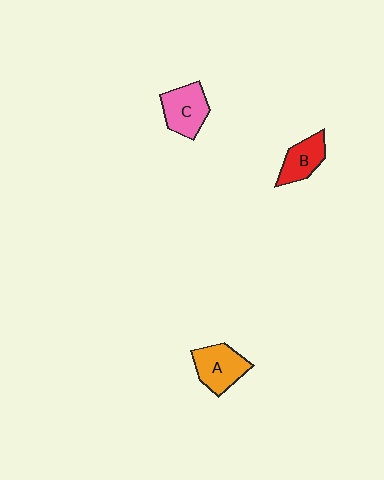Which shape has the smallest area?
Shape B (red).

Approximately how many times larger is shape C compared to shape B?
Approximately 1.2 times.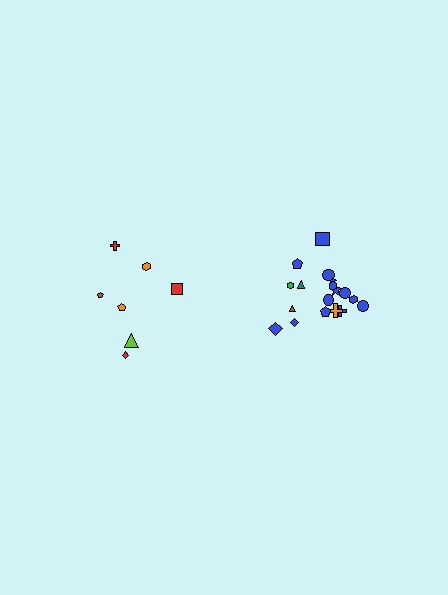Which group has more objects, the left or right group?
The right group.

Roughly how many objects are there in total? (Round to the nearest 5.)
Roughly 25 objects in total.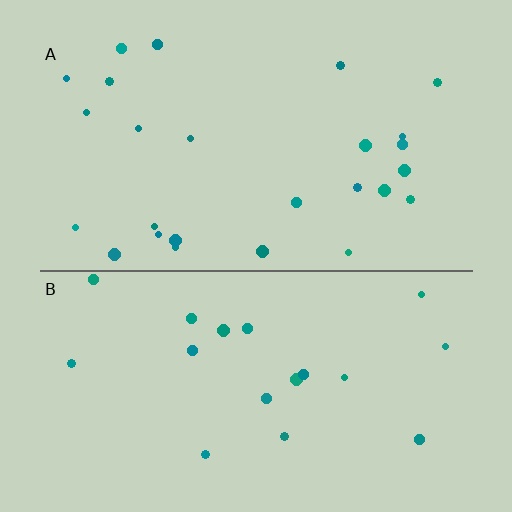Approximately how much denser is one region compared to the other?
Approximately 1.5× — region A over region B.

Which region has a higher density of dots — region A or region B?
A (the top).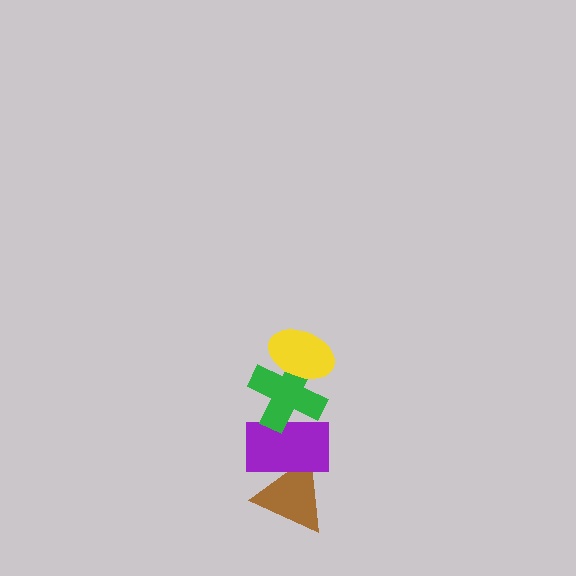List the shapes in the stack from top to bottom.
From top to bottom: the yellow ellipse, the green cross, the purple rectangle, the brown triangle.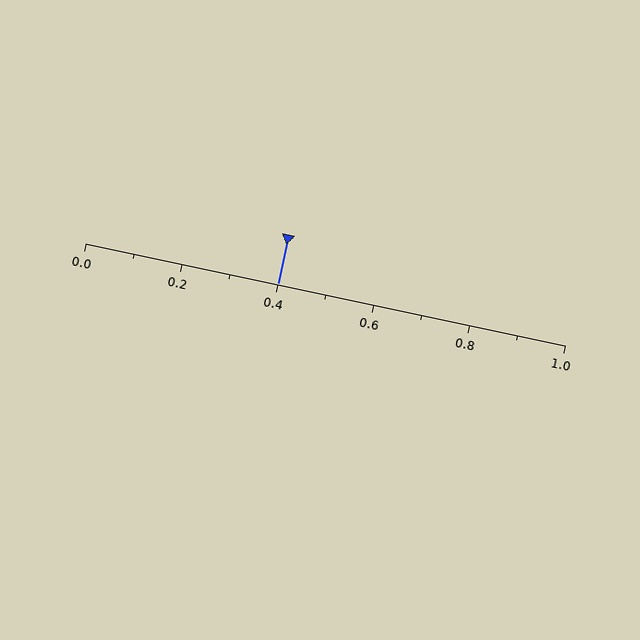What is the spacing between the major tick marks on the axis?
The major ticks are spaced 0.2 apart.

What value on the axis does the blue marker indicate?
The marker indicates approximately 0.4.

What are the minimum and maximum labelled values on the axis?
The axis runs from 0.0 to 1.0.